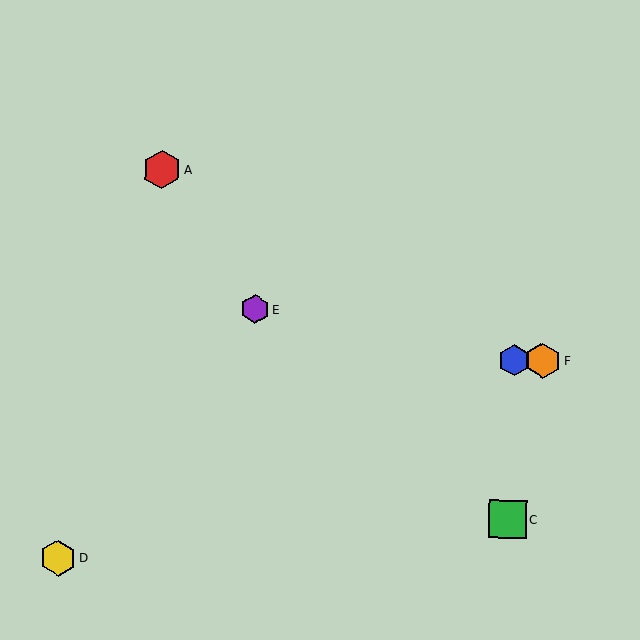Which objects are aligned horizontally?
Objects B, F are aligned horizontally.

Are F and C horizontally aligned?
No, F is at y≈361 and C is at y≈519.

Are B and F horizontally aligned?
Yes, both are at y≈360.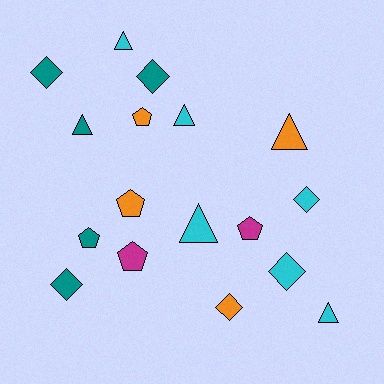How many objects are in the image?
There are 17 objects.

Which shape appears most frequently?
Triangle, with 6 objects.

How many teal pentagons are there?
There is 1 teal pentagon.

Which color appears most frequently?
Cyan, with 6 objects.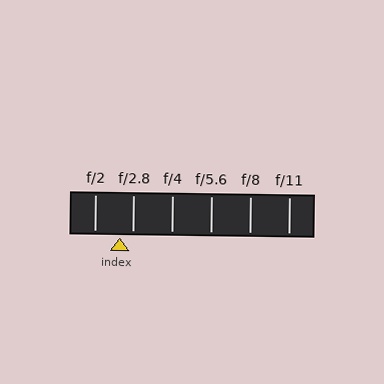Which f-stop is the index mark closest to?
The index mark is closest to f/2.8.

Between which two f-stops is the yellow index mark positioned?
The index mark is between f/2 and f/2.8.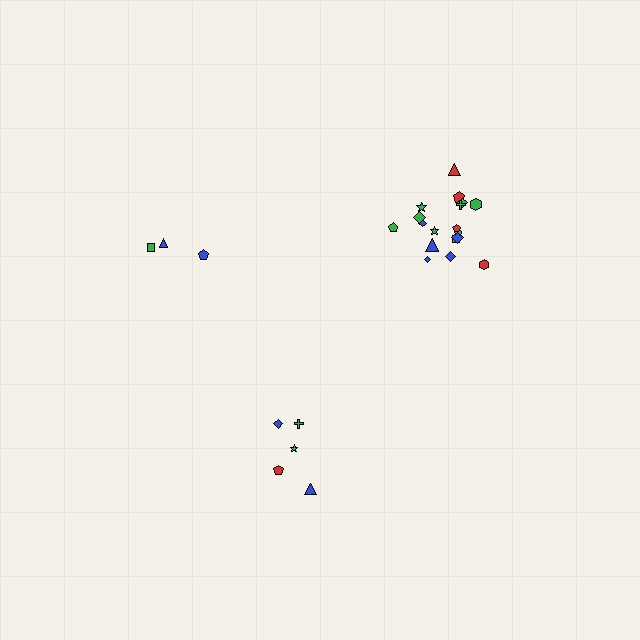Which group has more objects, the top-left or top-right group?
The top-right group.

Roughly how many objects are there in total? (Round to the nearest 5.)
Roughly 25 objects in total.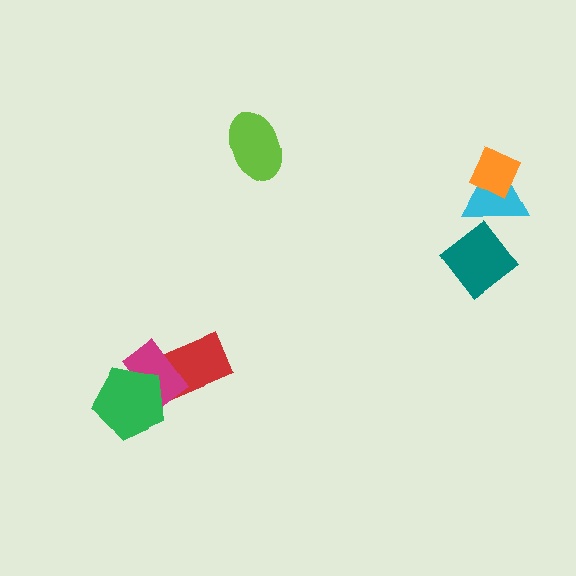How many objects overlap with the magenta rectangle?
2 objects overlap with the magenta rectangle.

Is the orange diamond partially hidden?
No, no other shape covers it.